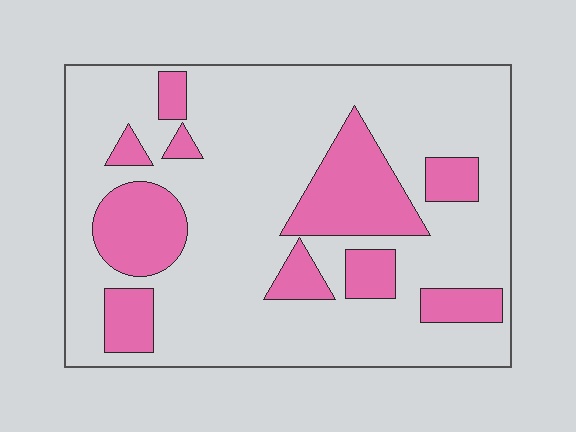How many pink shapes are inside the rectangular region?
10.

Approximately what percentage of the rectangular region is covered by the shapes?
Approximately 25%.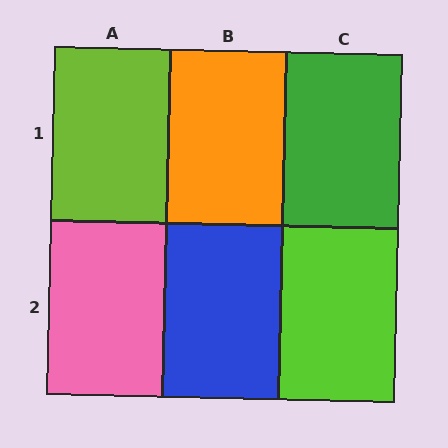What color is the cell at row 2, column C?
Lime.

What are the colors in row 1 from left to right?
Lime, orange, green.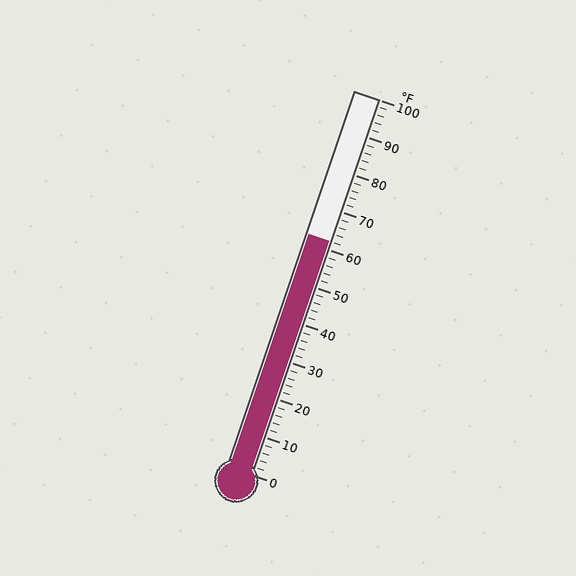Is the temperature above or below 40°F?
The temperature is above 40°F.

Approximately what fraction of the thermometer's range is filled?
The thermometer is filled to approximately 60% of its range.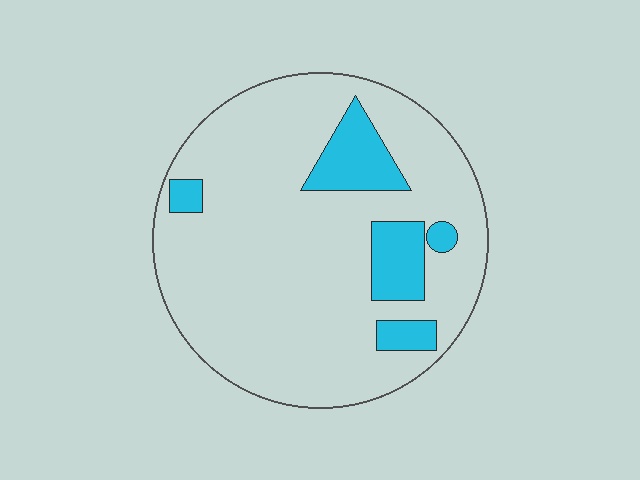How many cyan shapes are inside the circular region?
5.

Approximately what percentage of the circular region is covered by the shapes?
Approximately 15%.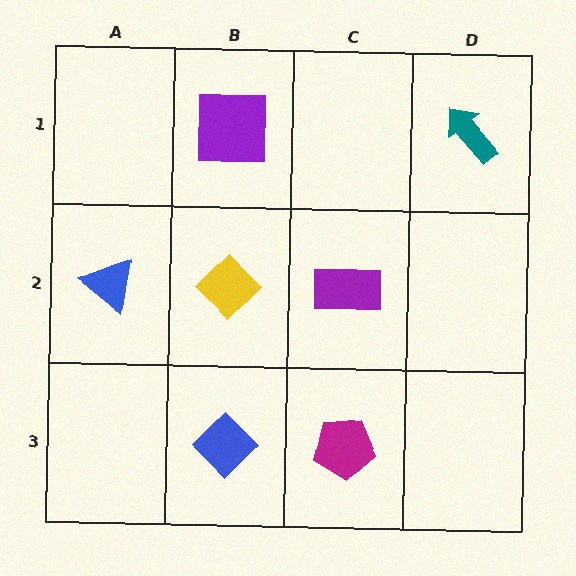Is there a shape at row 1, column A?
No, that cell is empty.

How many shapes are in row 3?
2 shapes.